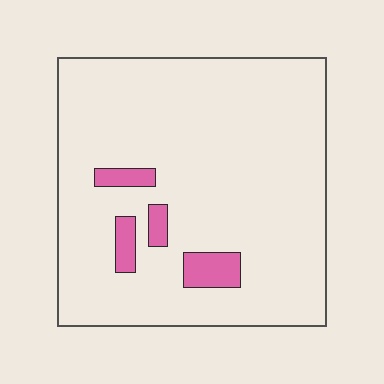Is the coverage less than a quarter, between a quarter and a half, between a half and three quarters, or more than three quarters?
Less than a quarter.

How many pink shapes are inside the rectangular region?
4.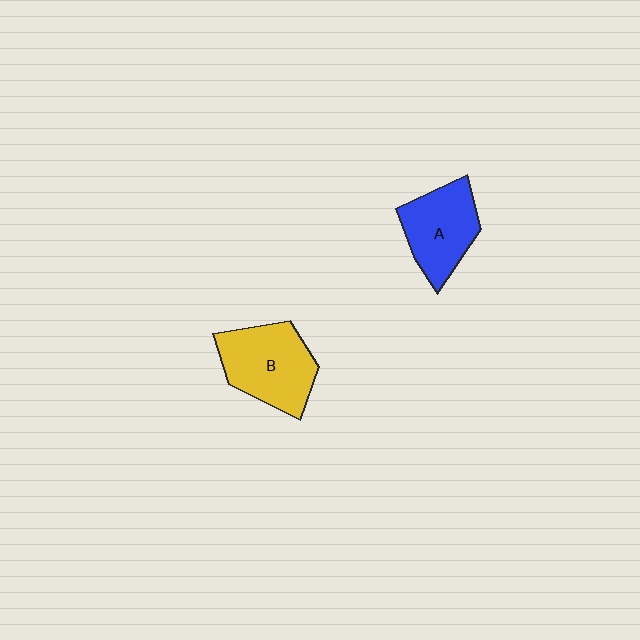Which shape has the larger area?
Shape B (yellow).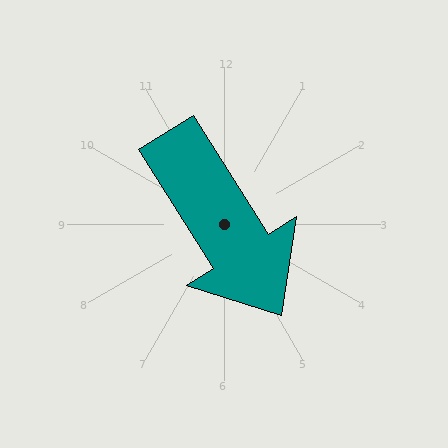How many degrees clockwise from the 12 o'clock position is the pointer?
Approximately 148 degrees.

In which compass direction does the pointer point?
Southeast.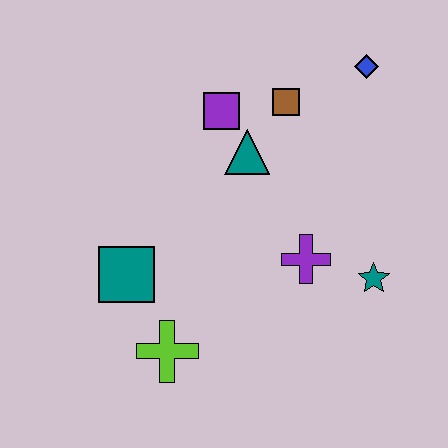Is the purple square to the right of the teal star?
No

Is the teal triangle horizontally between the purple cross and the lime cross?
Yes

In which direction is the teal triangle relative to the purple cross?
The teal triangle is above the purple cross.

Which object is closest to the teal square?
The lime cross is closest to the teal square.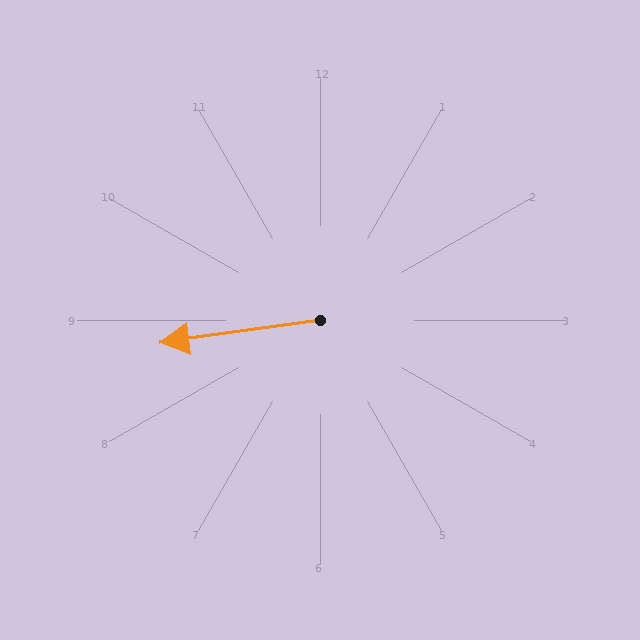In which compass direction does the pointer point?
West.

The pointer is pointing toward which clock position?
Roughly 9 o'clock.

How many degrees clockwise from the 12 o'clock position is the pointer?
Approximately 262 degrees.